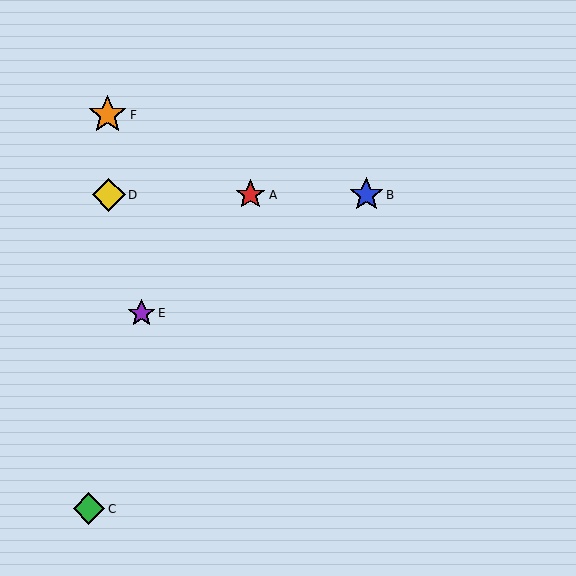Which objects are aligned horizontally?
Objects A, B, D are aligned horizontally.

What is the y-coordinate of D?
Object D is at y≈195.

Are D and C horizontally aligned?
No, D is at y≈195 and C is at y≈509.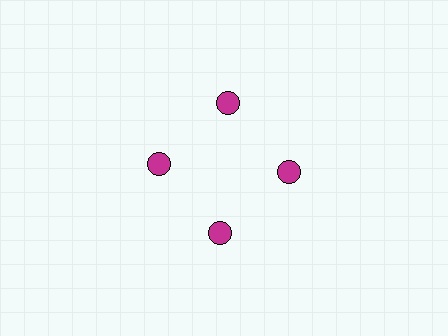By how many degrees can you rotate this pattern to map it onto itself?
The pattern maps onto itself every 90 degrees of rotation.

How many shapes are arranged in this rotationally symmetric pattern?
There are 4 shapes, arranged in 4 groups of 1.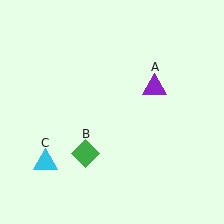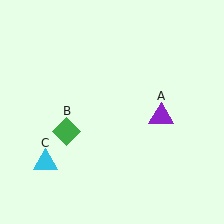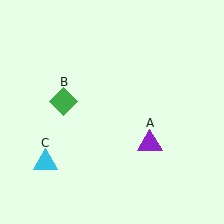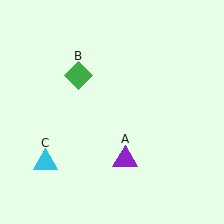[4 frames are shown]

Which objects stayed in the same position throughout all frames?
Cyan triangle (object C) remained stationary.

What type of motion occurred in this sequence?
The purple triangle (object A), green diamond (object B) rotated clockwise around the center of the scene.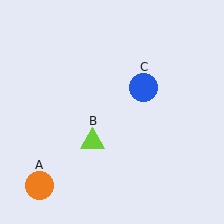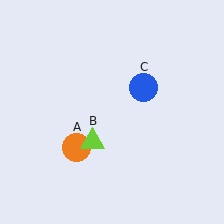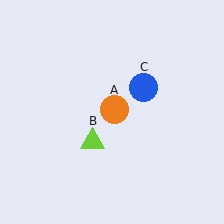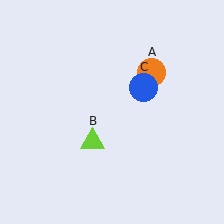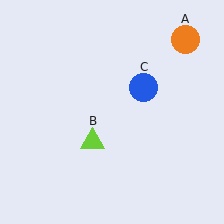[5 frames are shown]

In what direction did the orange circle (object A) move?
The orange circle (object A) moved up and to the right.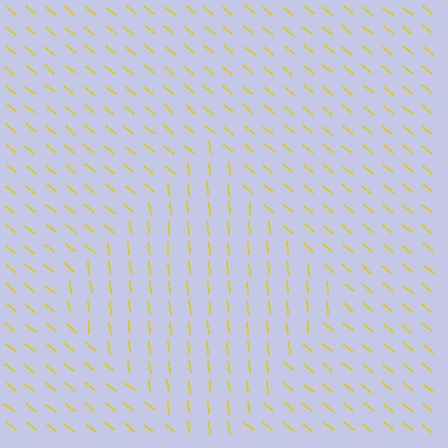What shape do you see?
I see a diamond.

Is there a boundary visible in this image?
Yes, there is a texture boundary formed by a change in line orientation.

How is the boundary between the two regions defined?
The boundary is defined purely by a change in line orientation (approximately 45 degrees difference). All lines are the same color and thickness.